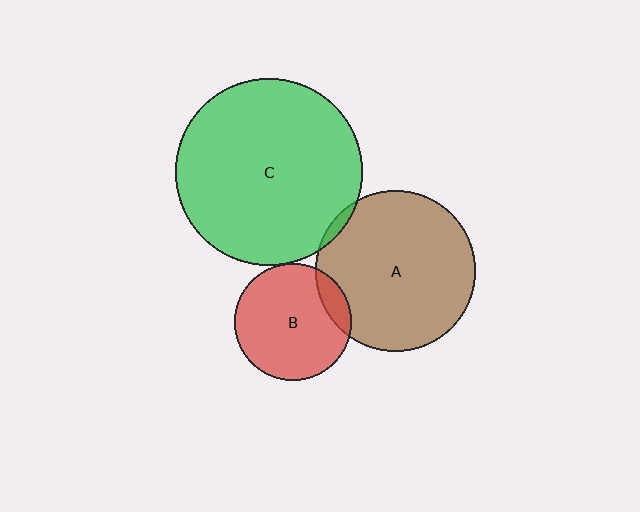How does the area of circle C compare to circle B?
Approximately 2.6 times.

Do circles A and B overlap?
Yes.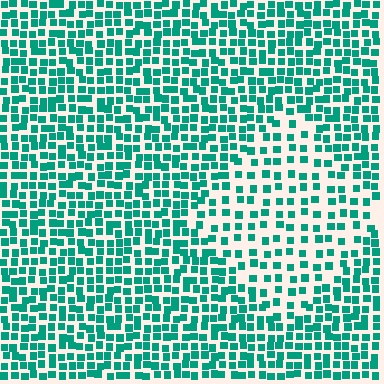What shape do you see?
I see a diamond.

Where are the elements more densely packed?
The elements are more densely packed outside the diamond boundary.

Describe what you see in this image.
The image contains small teal elements arranged at two different densities. A diamond-shaped region is visible where the elements are less densely packed than the surrounding area.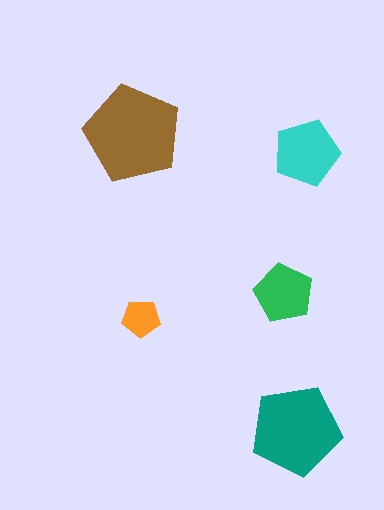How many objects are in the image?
There are 5 objects in the image.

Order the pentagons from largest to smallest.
the brown one, the teal one, the cyan one, the green one, the orange one.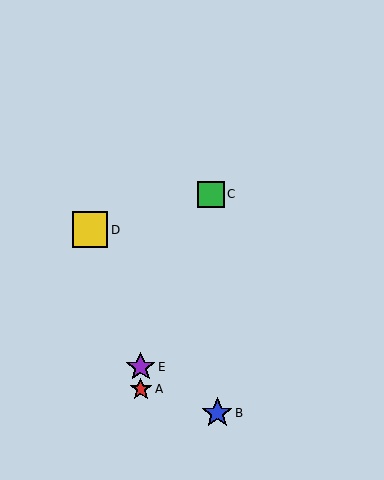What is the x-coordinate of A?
Object A is at x≈141.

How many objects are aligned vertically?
2 objects (A, E) are aligned vertically.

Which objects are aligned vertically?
Objects A, E are aligned vertically.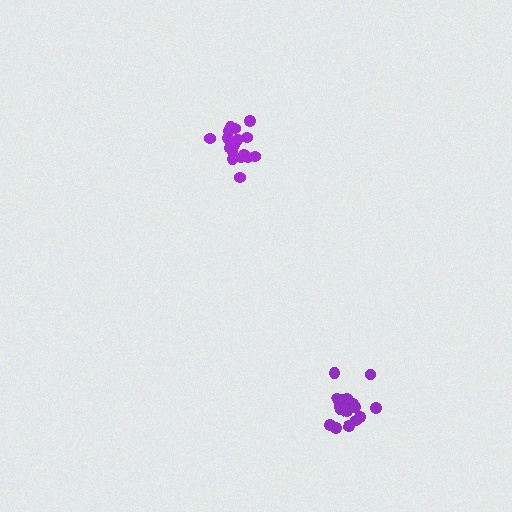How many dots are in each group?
Group 1: 17 dots, Group 2: 17 dots (34 total).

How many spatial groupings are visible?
There are 2 spatial groupings.